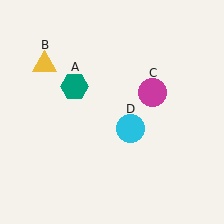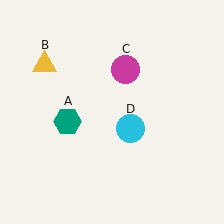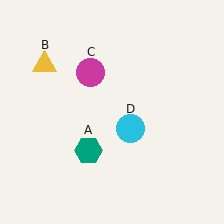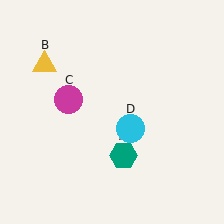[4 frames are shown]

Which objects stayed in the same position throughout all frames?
Yellow triangle (object B) and cyan circle (object D) remained stationary.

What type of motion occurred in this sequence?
The teal hexagon (object A), magenta circle (object C) rotated counterclockwise around the center of the scene.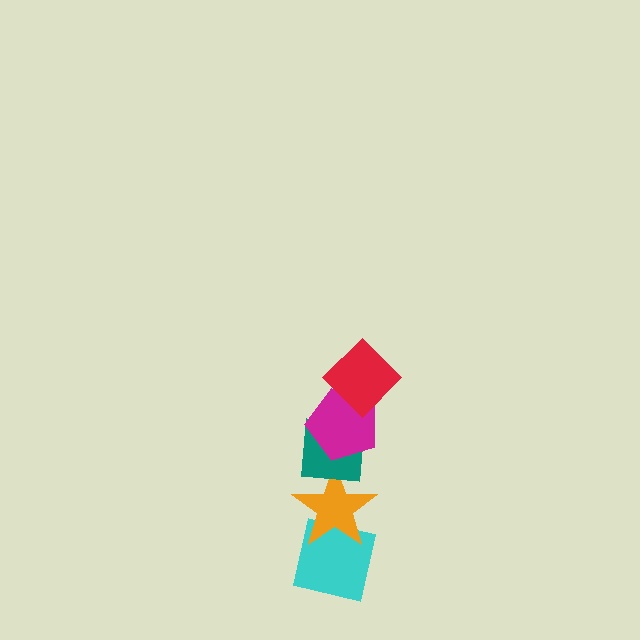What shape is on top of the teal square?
The magenta pentagon is on top of the teal square.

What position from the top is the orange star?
The orange star is 4th from the top.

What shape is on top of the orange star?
The teal square is on top of the orange star.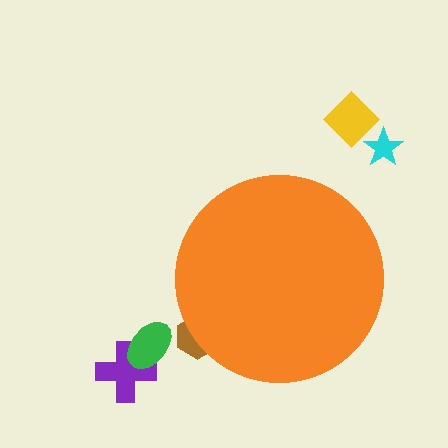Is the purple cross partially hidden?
No, the purple cross is fully visible.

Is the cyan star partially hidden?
No, the cyan star is fully visible.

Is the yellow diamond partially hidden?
No, the yellow diamond is fully visible.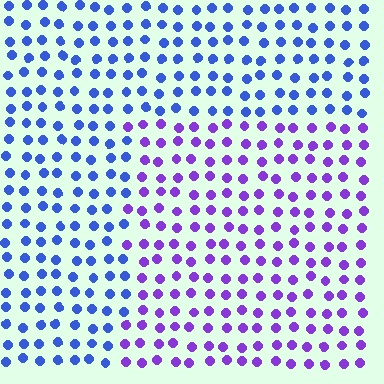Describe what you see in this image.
The image is filled with small blue elements in a uniform arrangement. A rectangle-shaped region is visible where the elements are tinted to a slightly different hue, forming a subtle color boundary.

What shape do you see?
I see a rectangle.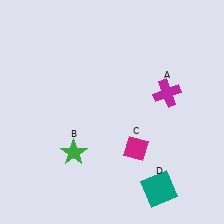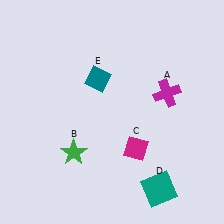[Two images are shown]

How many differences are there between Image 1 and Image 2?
There is 1 difference between the two images.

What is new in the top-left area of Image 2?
A teal diamond (E) was added in the top-left area of Image 2.